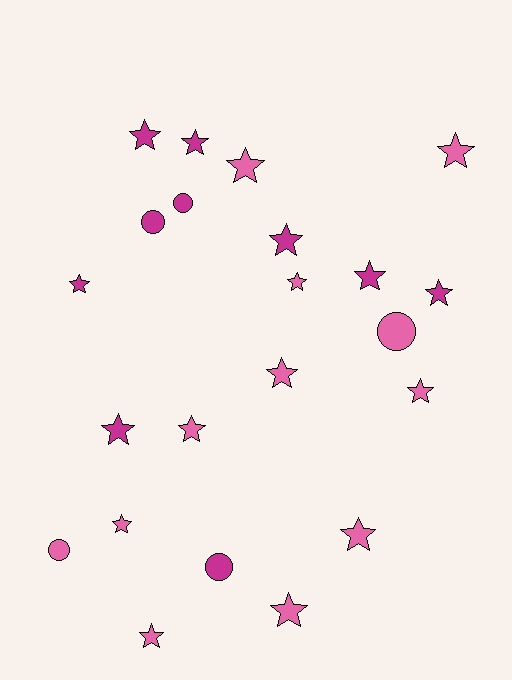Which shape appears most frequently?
Star, with 17 objects.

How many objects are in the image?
There are 22 objects.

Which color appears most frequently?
Pink, with 12 objects.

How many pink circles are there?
There are 2 pink circles.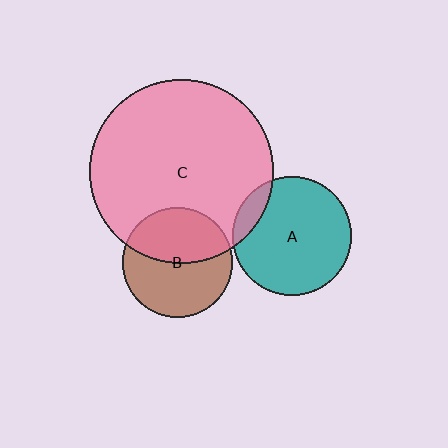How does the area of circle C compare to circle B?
Approximately 2.8 times.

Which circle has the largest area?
Circle C (pink).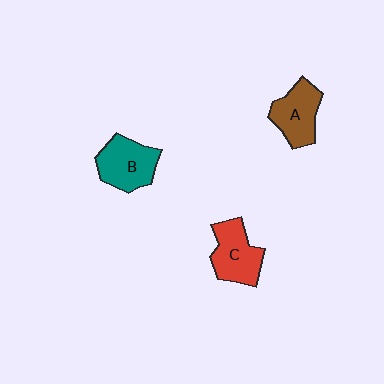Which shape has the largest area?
Shape B (teal).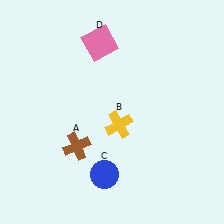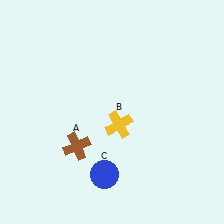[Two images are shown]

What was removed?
The pink square (D) was removed in Image 2.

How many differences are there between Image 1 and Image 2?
There is 1 difference between the two images.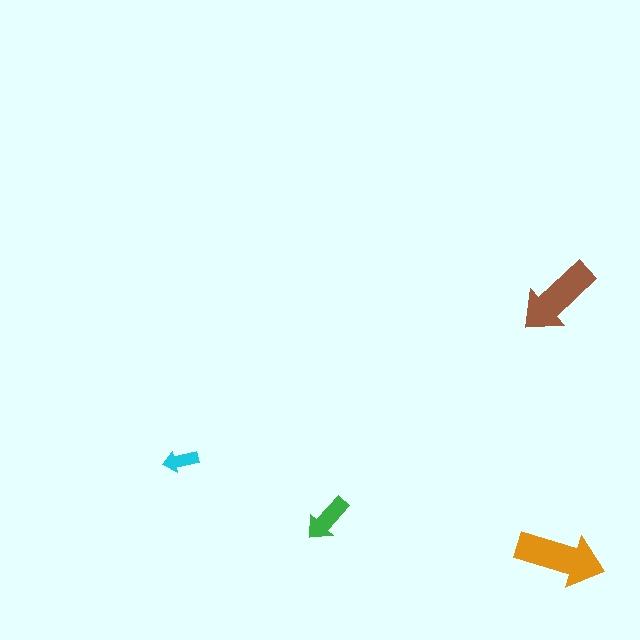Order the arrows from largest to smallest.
the orange one, the brown one, the green one, the cyan one.